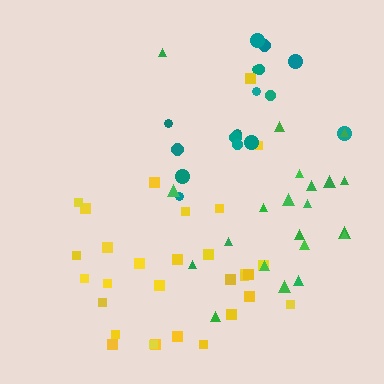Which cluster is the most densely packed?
Yellow.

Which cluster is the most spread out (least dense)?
Green.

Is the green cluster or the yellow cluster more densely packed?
Yellow.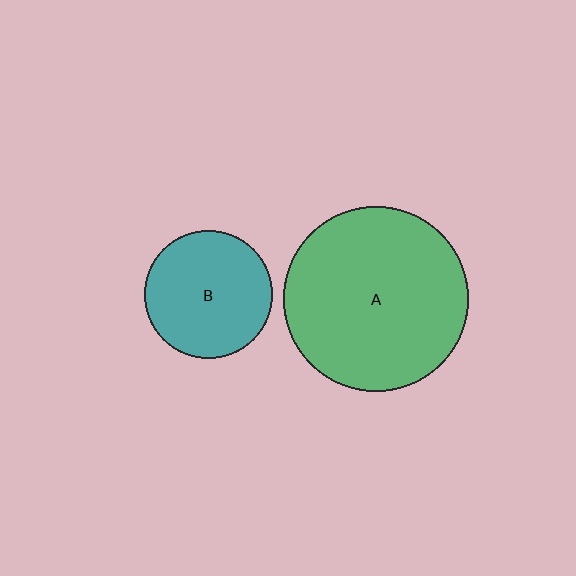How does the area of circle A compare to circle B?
Approximately 2.1 times.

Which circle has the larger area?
Circle A (green).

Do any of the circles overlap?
No, none of the circles overlap.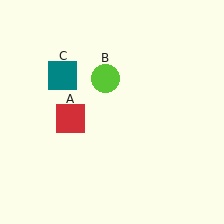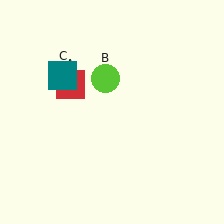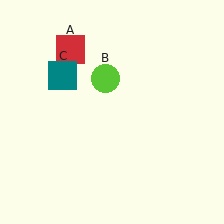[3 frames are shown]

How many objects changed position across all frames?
1 object changed position: red square (object A).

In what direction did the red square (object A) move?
The red square (object A) moved up.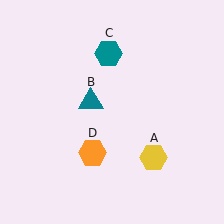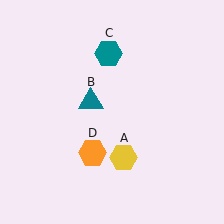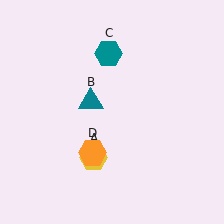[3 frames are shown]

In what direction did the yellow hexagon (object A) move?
The yellow hexagon (object A) moved left.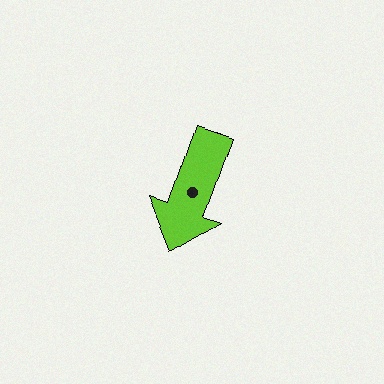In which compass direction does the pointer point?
South.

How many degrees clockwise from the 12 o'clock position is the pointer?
Approximately 199 degrees.